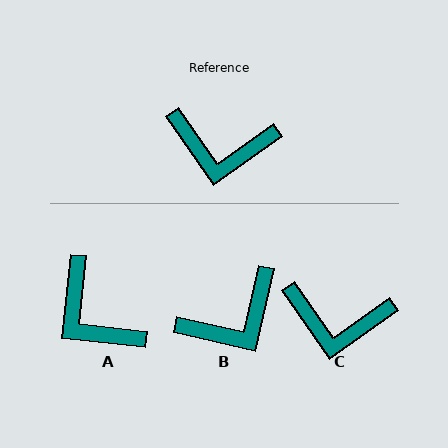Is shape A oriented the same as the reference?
No, it is off by about 41 degrees.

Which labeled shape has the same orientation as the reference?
C.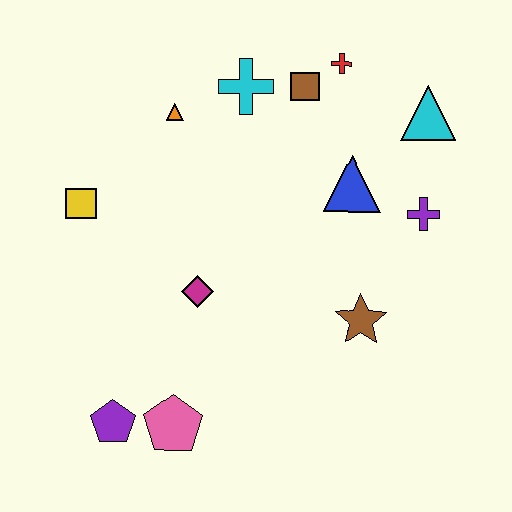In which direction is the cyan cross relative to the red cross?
The cyan cross is to the left of the red cross.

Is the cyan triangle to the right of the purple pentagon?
Yes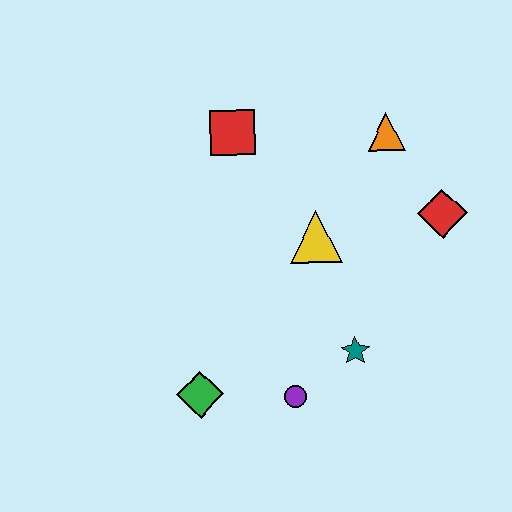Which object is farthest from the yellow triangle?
The green diamond is farthest from the yellow triangle.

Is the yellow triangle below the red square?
Yes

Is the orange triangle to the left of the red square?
No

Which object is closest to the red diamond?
The orange triangle is closest to the red diamond.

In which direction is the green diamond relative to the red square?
The green diamond is below the red square.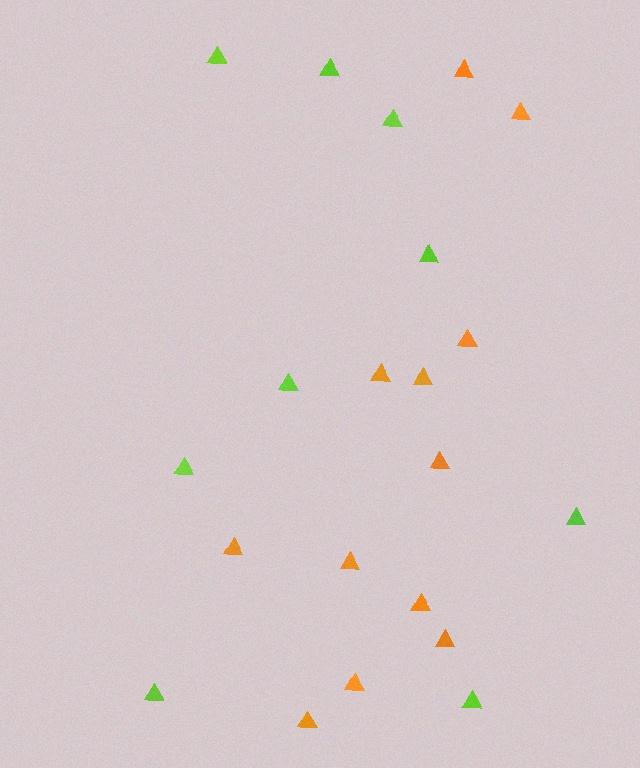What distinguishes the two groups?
There are 2 groups: one group of orange triangles (12) and one group of lime triangles (9).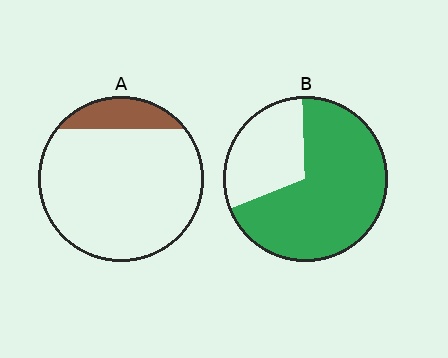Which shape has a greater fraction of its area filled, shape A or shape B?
Shape B.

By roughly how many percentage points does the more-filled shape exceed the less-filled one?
By roughly 55 percentage points (B over A).